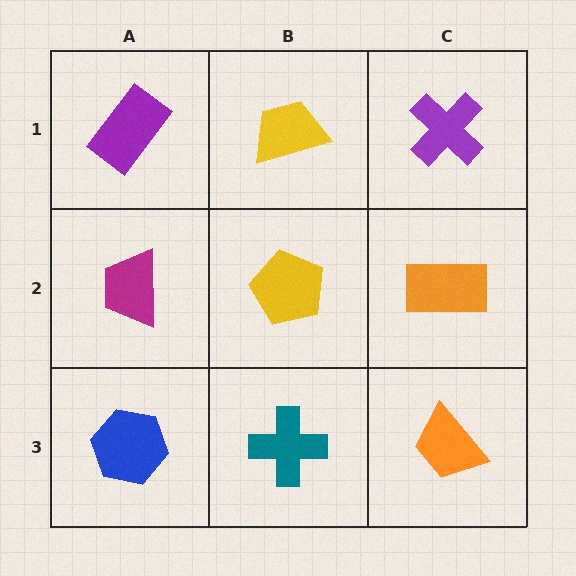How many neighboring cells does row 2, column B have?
4.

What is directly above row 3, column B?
A yellow pentagon.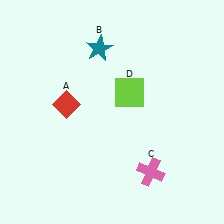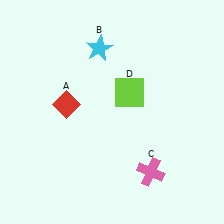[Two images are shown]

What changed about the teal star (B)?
In Image 1, B is teal. In Image 2, it changed to cyan.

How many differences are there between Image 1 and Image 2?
There is 1 difference between the two images.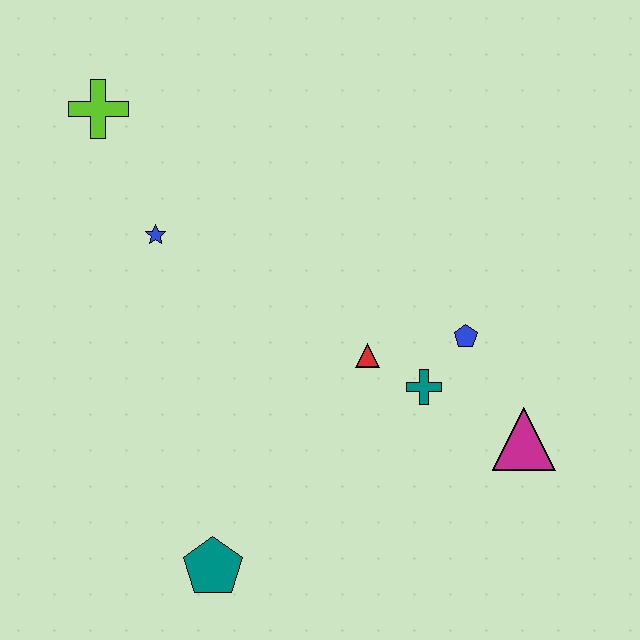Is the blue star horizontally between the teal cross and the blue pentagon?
No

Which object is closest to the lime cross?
The blue star is closest to the lime cross.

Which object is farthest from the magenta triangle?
The lime cross is farthest from the magenta triangle.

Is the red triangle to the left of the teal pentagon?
No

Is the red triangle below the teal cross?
No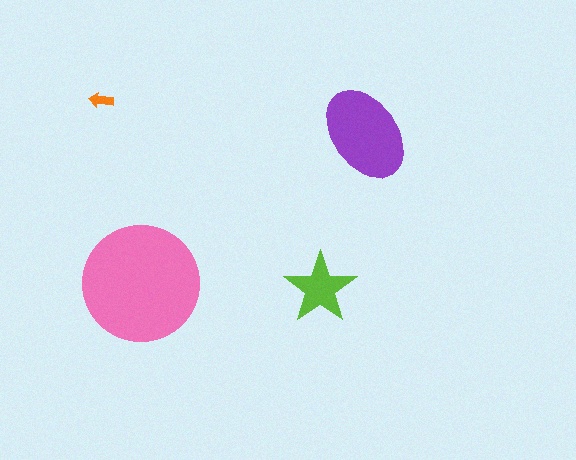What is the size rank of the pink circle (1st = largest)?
1st.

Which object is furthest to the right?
The purple ellipse is rightmost.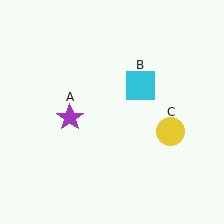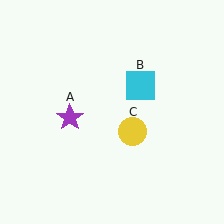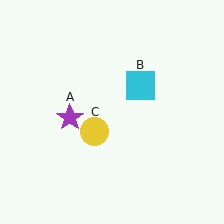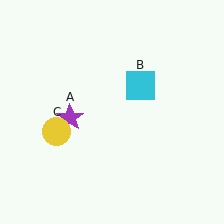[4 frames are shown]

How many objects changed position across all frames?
1 object changed position: yellow circle (object C).